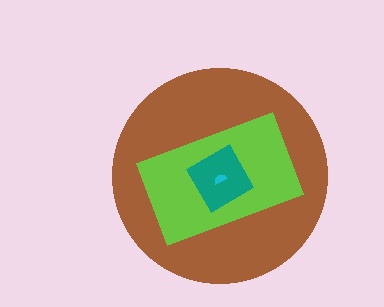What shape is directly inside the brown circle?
The lime rectangle.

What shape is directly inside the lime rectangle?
The teal diamond.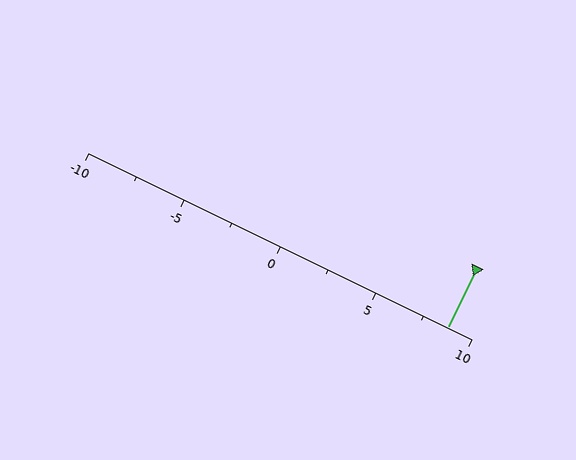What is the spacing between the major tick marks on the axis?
The major ticks are spaced 5 apart.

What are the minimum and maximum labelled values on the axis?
The axis runs from -10 to 10.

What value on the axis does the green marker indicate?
The marker indicates approximately 8.8.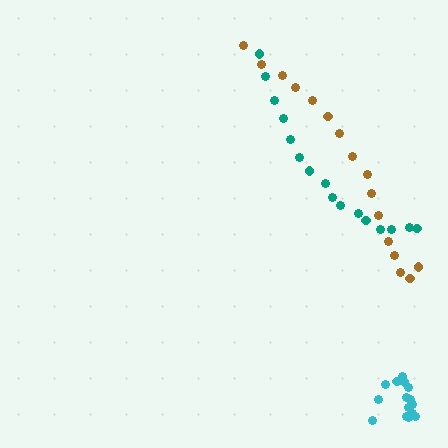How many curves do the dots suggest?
There are 3 distinct paths.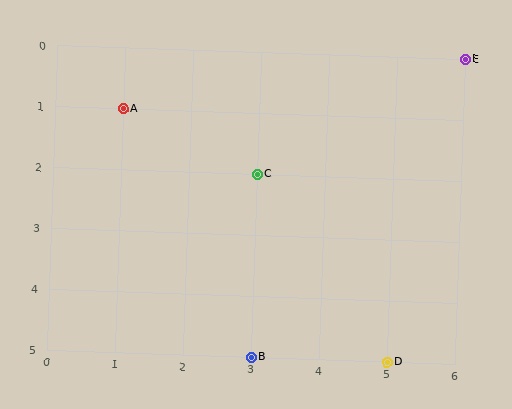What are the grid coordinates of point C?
Point C is at grid coordinates (3, 2).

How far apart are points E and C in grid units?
Points E and C are 3 columns and 2 rows apart (about 3.6 grid units diagonally).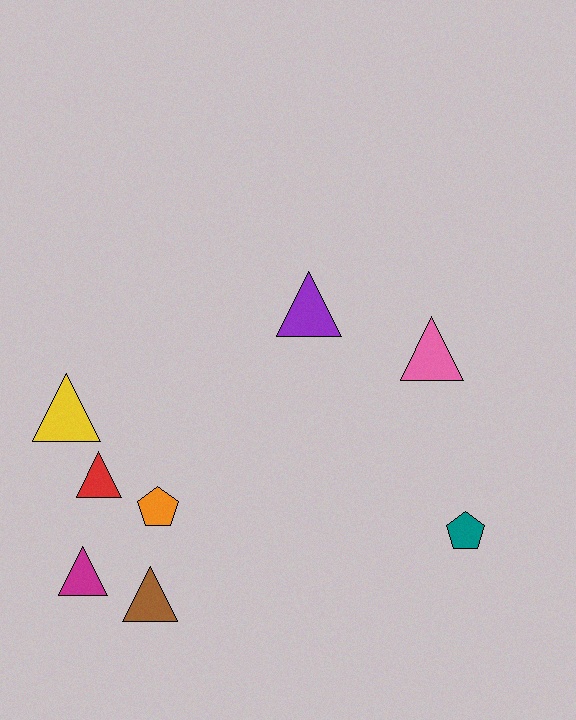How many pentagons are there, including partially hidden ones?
There are 2 pentagons.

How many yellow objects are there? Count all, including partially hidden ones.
There is 1 yellow object.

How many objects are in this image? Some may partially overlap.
There are 8 objects.